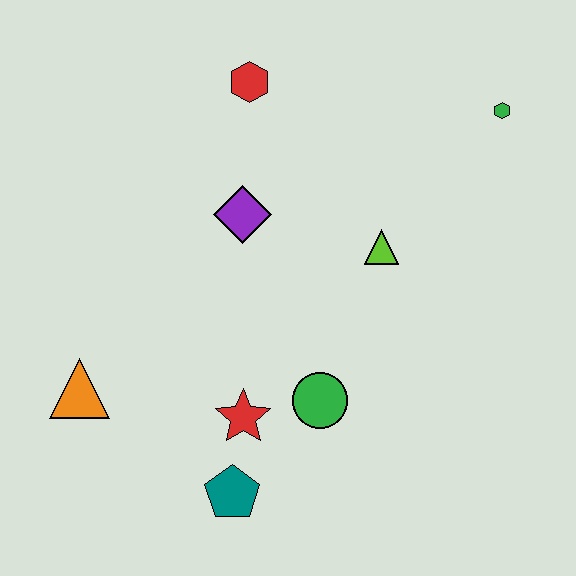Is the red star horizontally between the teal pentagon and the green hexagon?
Yes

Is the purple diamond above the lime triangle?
Yes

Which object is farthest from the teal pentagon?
The green hexagon is farthest from the teal pentagon.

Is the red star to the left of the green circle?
Yes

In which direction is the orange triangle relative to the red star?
The orange triangle is to the left of the red star.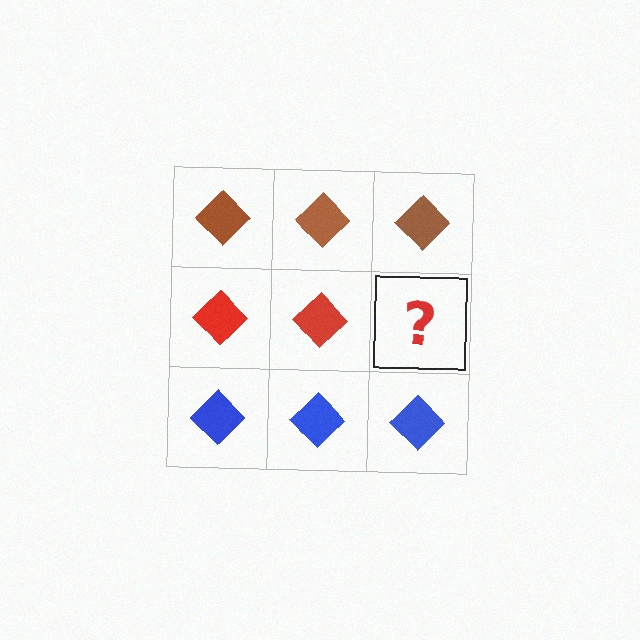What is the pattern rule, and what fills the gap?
The rule is that each row has a consistent color. The gap should be filled with a red diamond.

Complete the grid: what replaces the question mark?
The question mark should be replaced with a red diamond.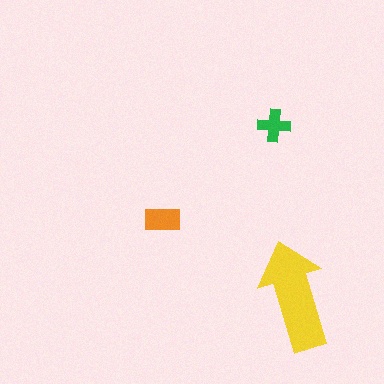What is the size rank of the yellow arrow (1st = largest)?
1st.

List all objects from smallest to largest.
The green cross, the orange rectangle, the yellow arrow.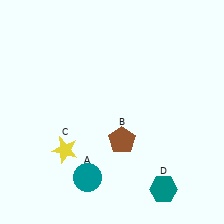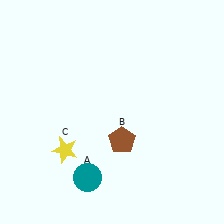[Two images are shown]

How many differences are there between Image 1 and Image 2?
There is 1 difference between the two images.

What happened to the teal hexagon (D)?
The teal hexagon (D) was removed in Image 2. It was in the bottom-right area of Image 1.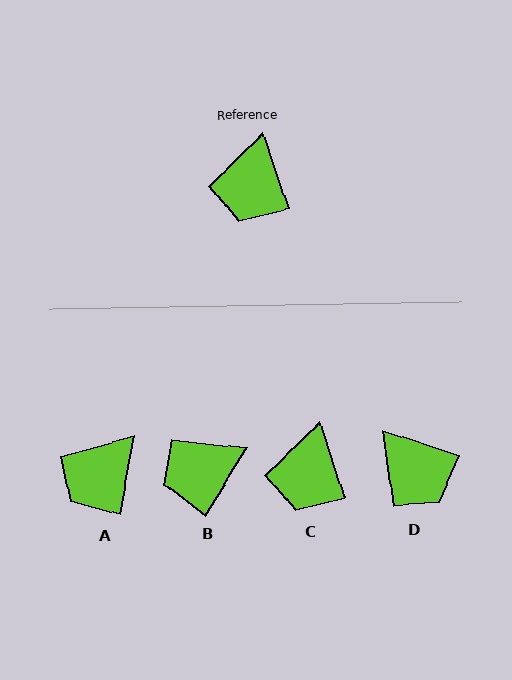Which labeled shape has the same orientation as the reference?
C.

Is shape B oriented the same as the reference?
No, it is off by about 50 degrees.